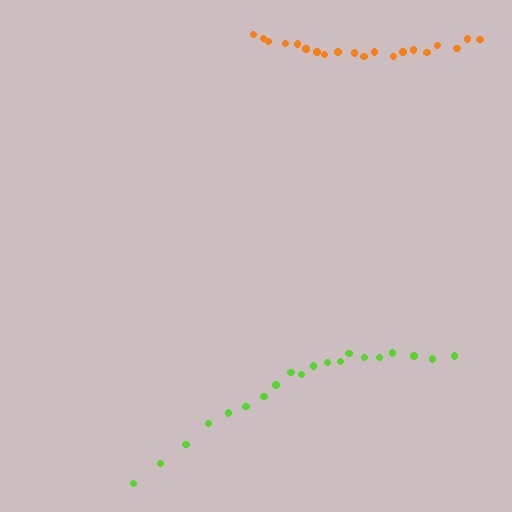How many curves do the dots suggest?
There are 2 distinct paths.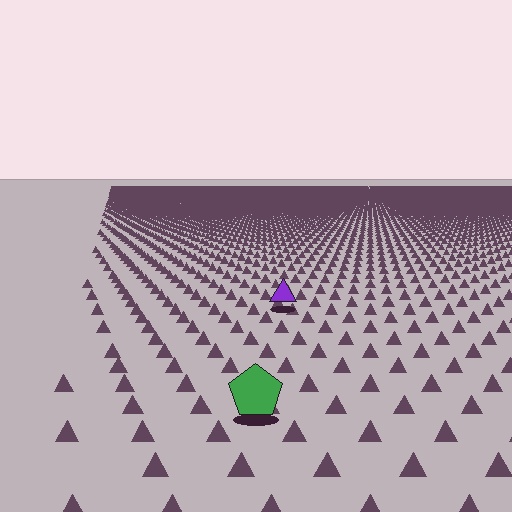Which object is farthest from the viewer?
The purple triangle is farthest from the viewer. It appears smaller and the ground texture around it is denser.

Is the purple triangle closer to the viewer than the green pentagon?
No. The green pentagon is closer — you can tell from the texture gradient: the ground texture is coarser near it.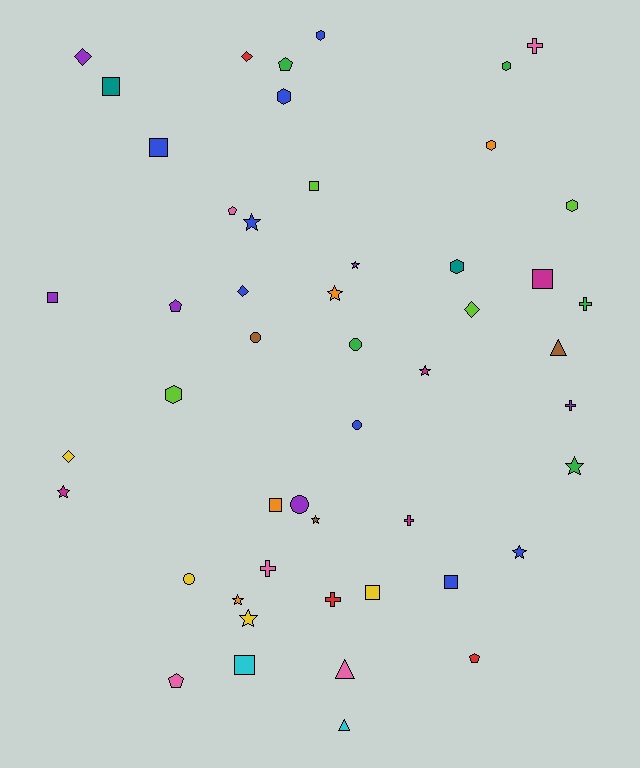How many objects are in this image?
There are 50 objects.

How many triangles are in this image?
There are 3 triangles.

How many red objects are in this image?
There are 3 red objects.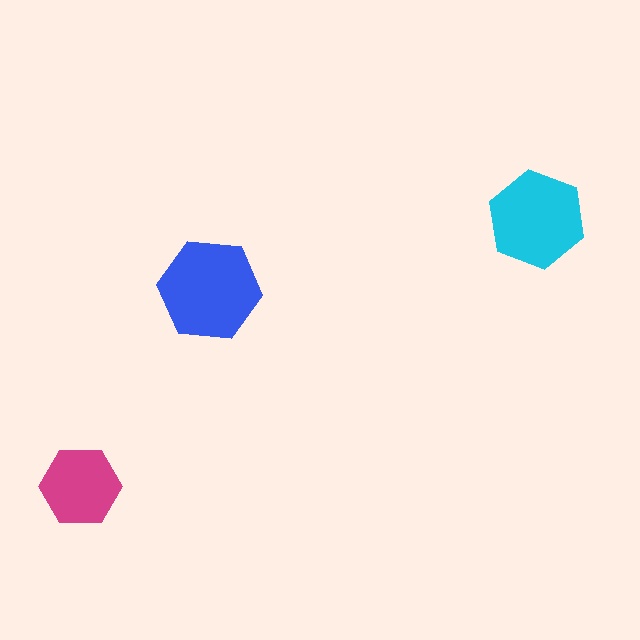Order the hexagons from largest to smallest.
the blue one, the cyan one, the magenta one.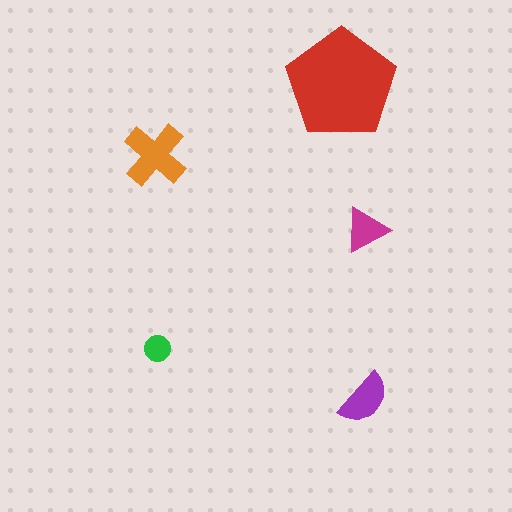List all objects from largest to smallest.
The red pentagon, the orange cross, the purple semicircle, the magenta triangle, the green circle.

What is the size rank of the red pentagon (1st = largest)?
1st.